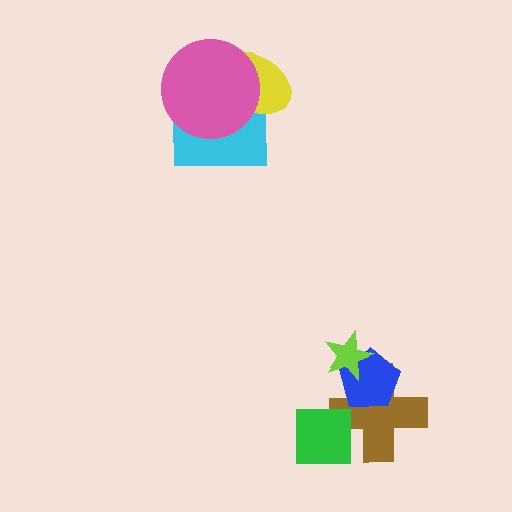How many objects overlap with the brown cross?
3 objects overlap with the brown cross.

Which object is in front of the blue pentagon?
The lime star is in front of the blue pentagon.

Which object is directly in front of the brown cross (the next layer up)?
The blue pentagon is directly in front of the brown cross.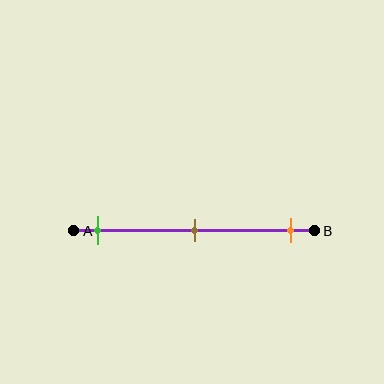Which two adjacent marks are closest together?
The green and brown marks are the closest adjacent pair.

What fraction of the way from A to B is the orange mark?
The orange mark is approximately 90% (0.9) of the way from A to B.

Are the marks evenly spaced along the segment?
Yes, the marks are approximately evenly spaced.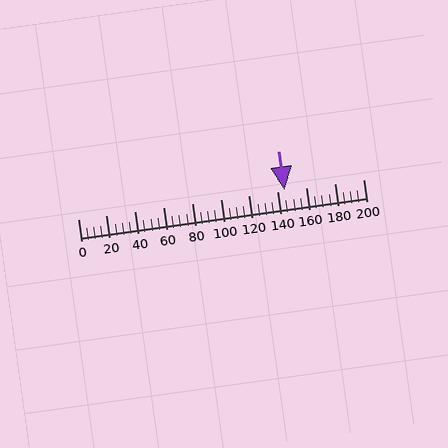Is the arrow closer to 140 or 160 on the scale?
The arrow is closer to 140.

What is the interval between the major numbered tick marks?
The major tick marks are spaced 20 units apart.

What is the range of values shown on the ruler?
The ruler shows values from 0 to 200.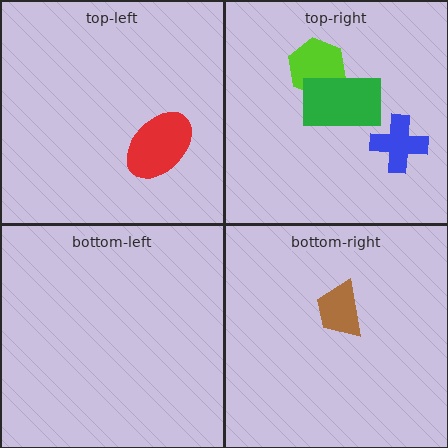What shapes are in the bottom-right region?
The brown trapezoid.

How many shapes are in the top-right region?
3.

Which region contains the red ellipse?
The top-left region.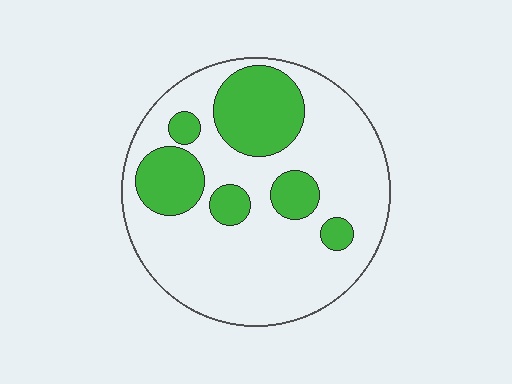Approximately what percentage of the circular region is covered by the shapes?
Approximately 25%.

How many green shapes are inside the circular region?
6.